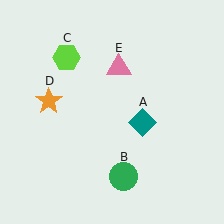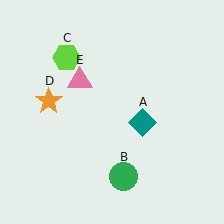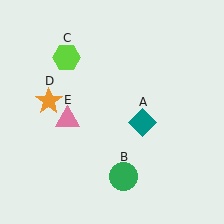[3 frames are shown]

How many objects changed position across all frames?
1 object changed position: pink triangle (object E).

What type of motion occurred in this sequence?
The pink triangle (object E) rotated counterclockwise around the center of the scene.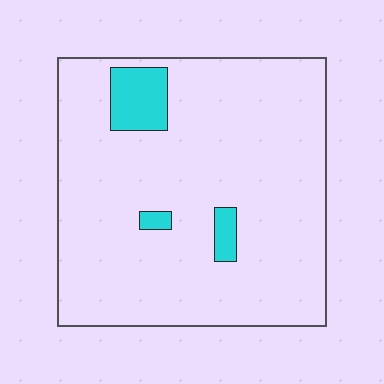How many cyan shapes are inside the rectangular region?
3.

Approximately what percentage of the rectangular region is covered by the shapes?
Approximately 10%.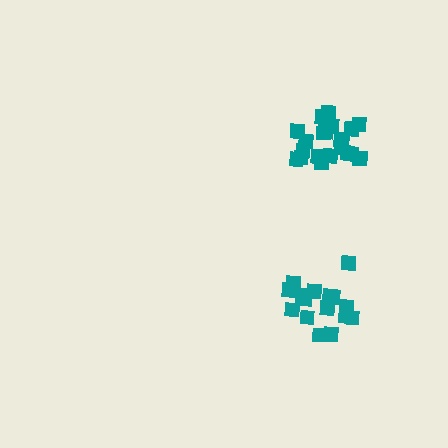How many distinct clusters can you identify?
There are 2 distinct clusters.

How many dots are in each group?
Group 1: 21 dots, Group 2: 16 dots (37 total).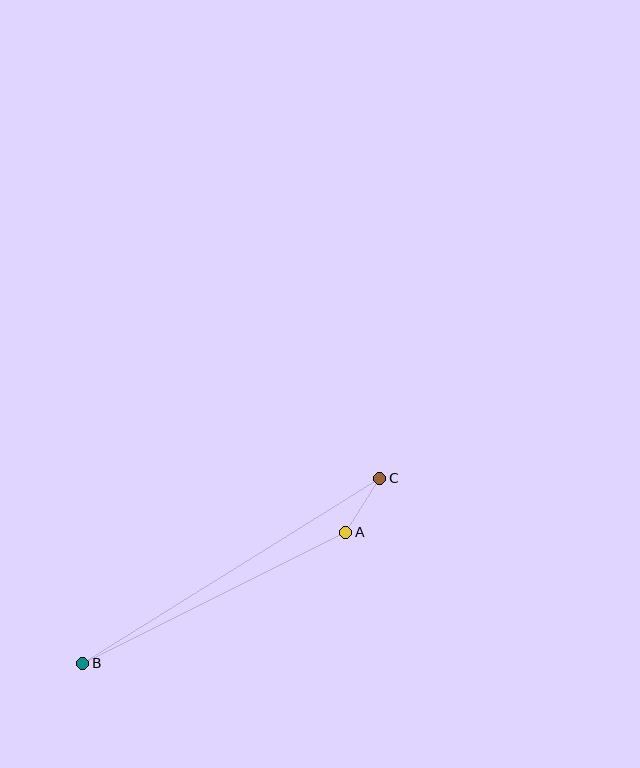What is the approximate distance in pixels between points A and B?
The distance between A and B is approximately 294 pixels.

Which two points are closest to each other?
Points A and C are closest to each other.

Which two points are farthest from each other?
Points B and C are farthest from each other.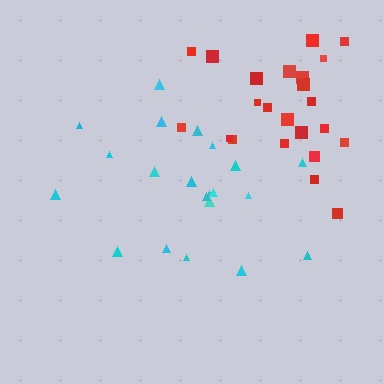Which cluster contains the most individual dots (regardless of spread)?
Red (24).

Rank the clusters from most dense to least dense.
red, cyan.